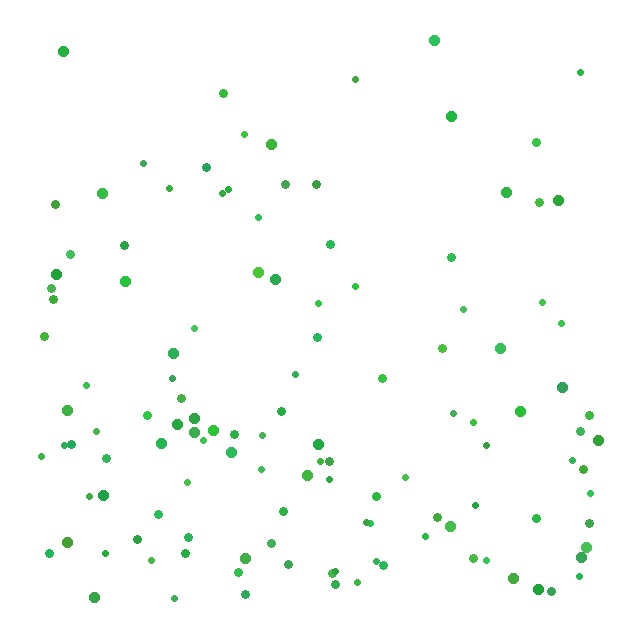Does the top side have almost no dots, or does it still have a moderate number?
Still a moderate number, just noticeably fewer than the bottom.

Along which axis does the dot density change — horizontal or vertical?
Vertical.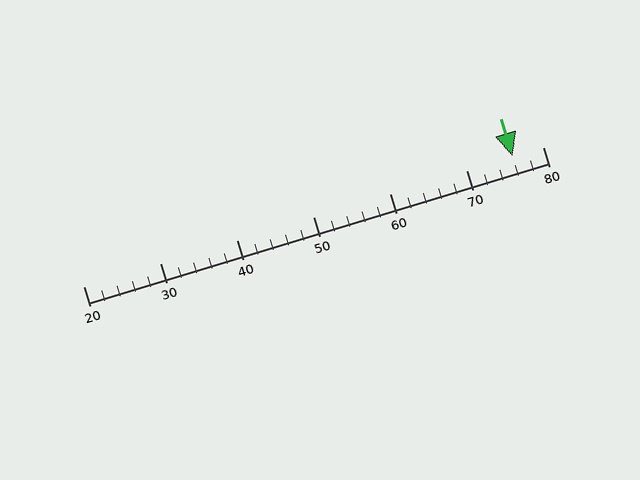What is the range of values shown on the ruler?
The ruler shows values from 20 to 80.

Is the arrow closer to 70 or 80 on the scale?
The arrow is closer to 80.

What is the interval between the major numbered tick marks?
The major tick marks are spaced 10 units apart.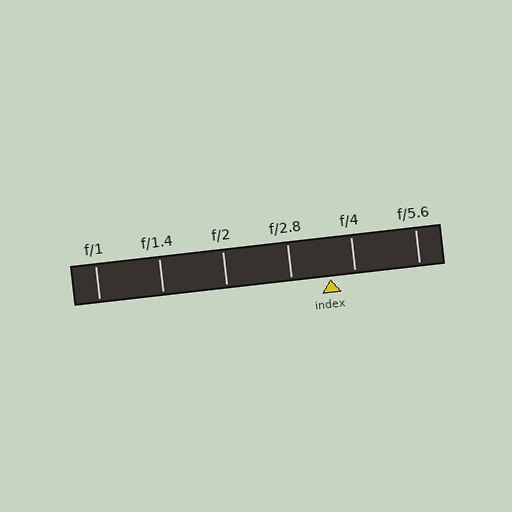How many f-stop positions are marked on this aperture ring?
There are 6 f-stop positions marked.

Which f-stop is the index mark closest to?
The index mark is closest to f/4.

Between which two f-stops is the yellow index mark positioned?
The index mark is between f/2.8 and f/4.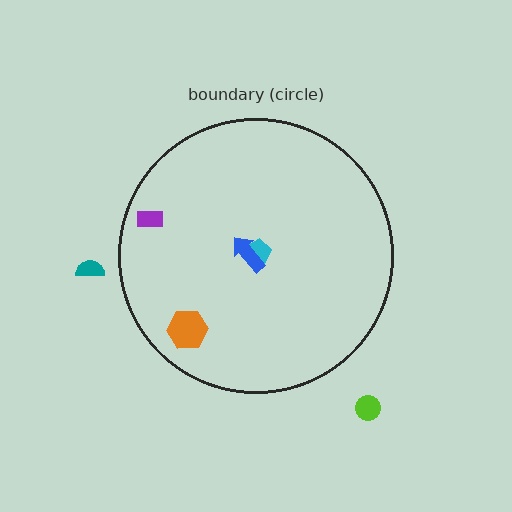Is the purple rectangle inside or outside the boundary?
Inside.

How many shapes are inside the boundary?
4 inside, 2 outside.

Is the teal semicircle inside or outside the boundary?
Outside.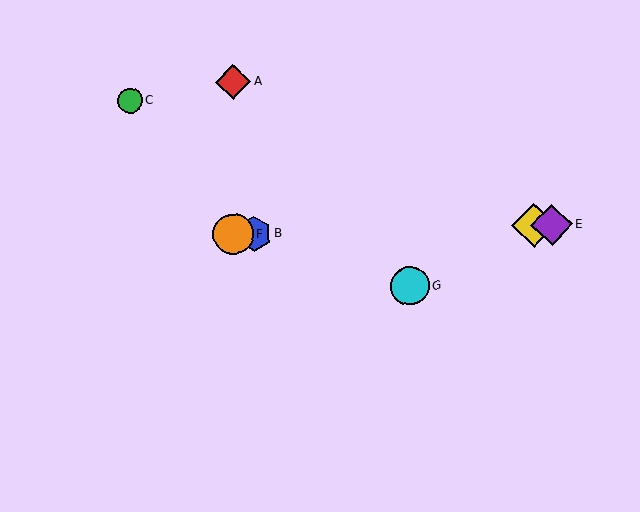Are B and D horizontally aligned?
Yes, both are at y≈234.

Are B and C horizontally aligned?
No, B is at y≈234 and C is at y≈101.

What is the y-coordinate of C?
Object C is at y≈101.